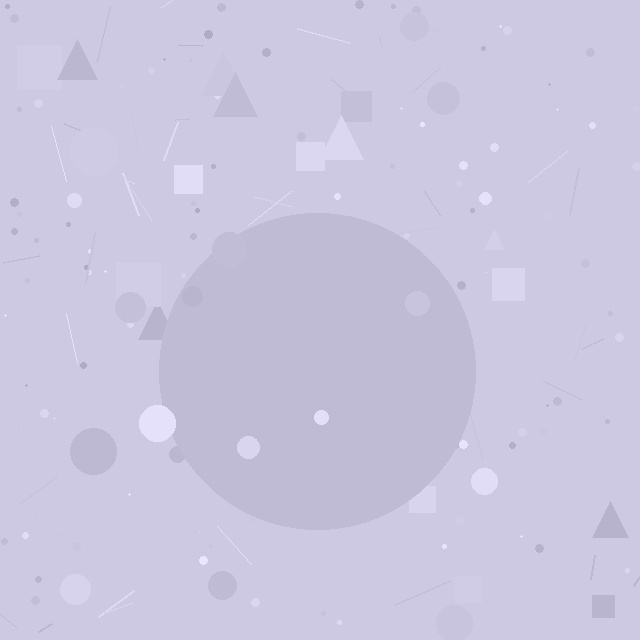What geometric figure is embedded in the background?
A circle is embedded in the background.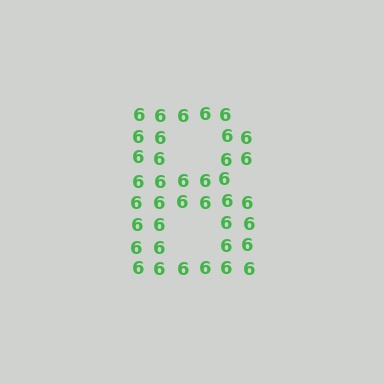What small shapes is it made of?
It is made of small digit 6's.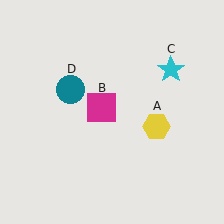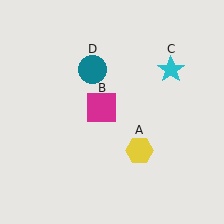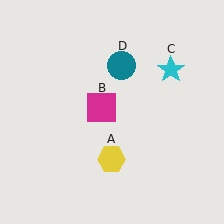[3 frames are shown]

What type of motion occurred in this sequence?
The yellow hexagon (object A), teal circle (object D) rotated clockwise around the center of the scene.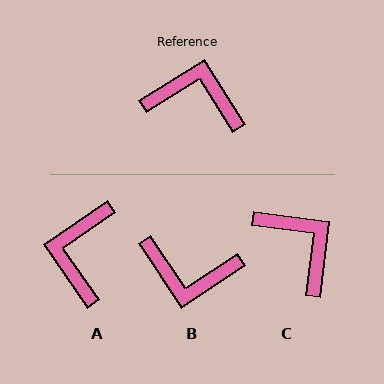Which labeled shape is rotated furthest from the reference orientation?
B, about 178 degrees away.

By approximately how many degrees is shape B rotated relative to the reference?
Approximately 178 degrees clockwise.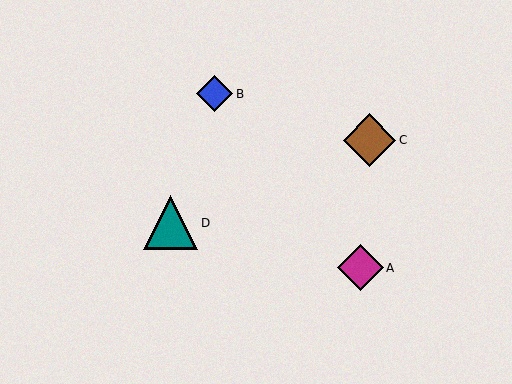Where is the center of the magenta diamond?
The center of the magenta diamond is at (360, 267).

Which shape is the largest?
The teal triangle (labeled D) is the largest.